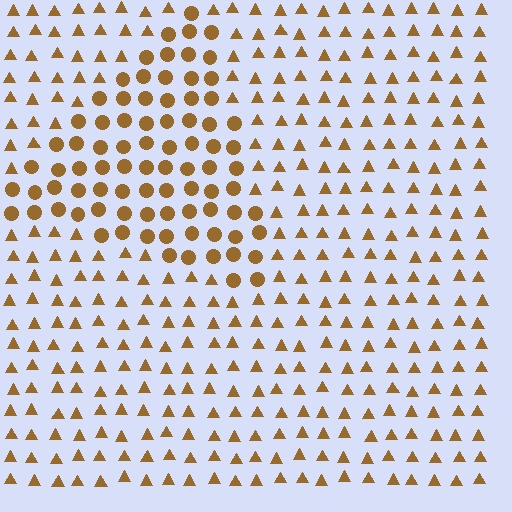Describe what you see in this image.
The image is filled with small brown elements arranged in a uniform grid. A triangle-shaped region contains circles, while the surrounding area contains triangles. The boundary is defined purely by the change in element shape.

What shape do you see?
I see a triangle.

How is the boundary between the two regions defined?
The boundary is defined by a change in element shape: circles inside vs. triangles outside. All elements share the same color and spacing.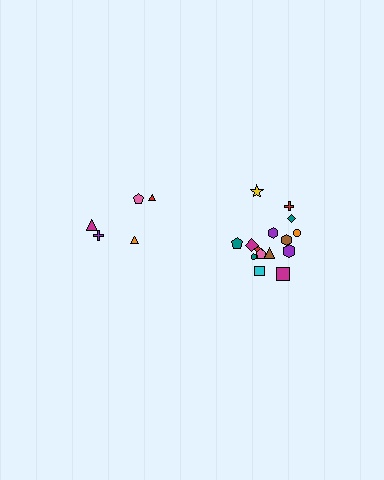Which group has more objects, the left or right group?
The right group.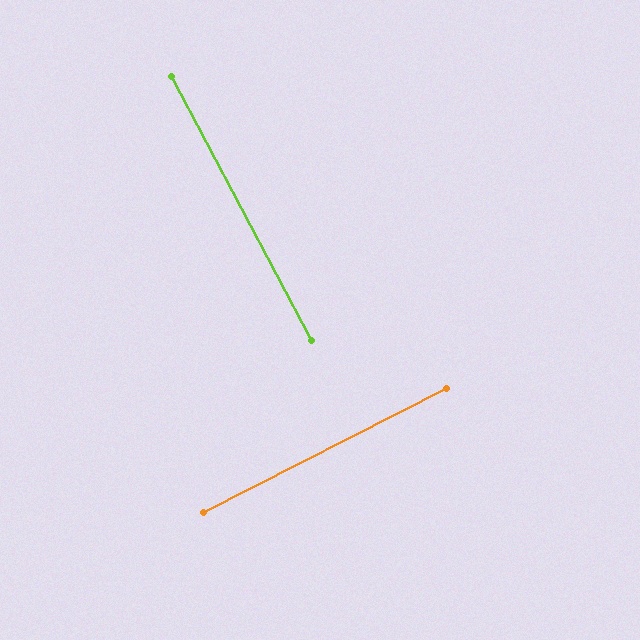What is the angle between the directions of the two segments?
Approximately 89 degrees.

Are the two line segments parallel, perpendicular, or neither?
Perpendicular — they meet at approximately 89°.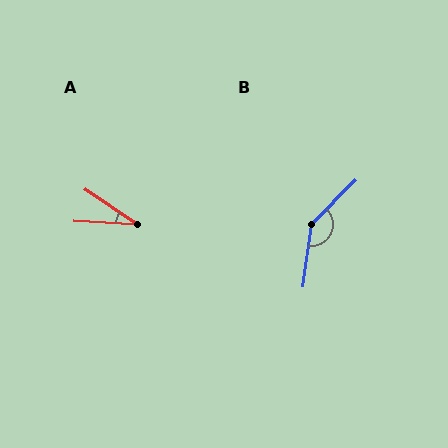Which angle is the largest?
B, at approximately 143 degrees.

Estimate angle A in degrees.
Approximately 31 degrees.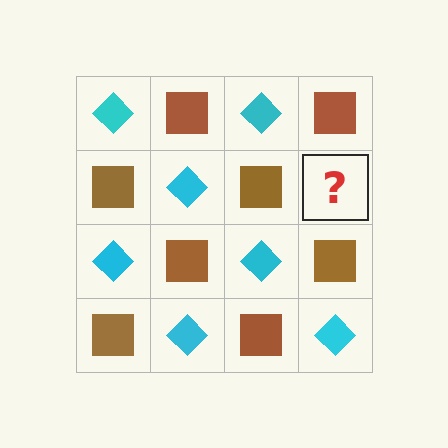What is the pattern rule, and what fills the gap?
The rule is that it alternates cyan diamond and brown square in a checkerboard pattern. The gap should be filled with a cyan diamond.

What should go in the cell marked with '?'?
The missing cell should contain a cyan diamond.